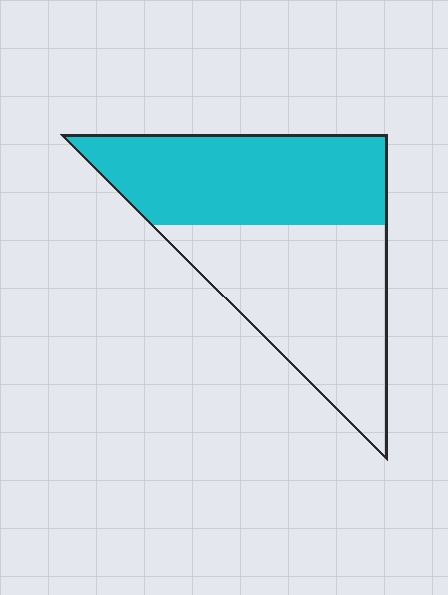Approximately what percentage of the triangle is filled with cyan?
Approximately 50%.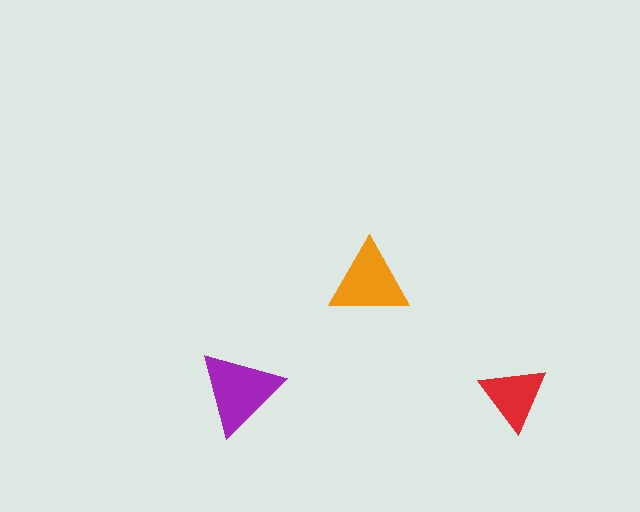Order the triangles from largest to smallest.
the purple one, the orange one, the red one.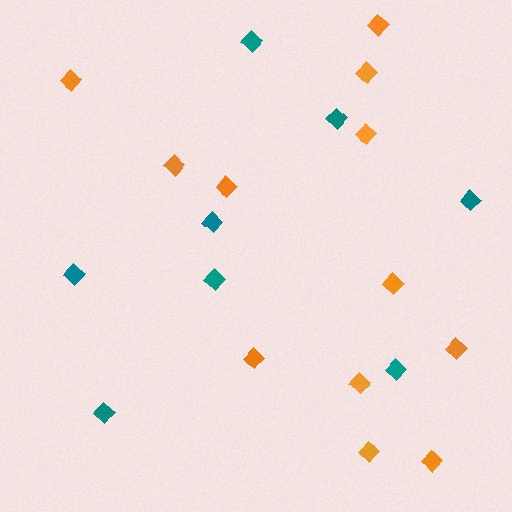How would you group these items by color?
There are 2 groups: one group of orange diamonds (12) and one group of teal diamonds (8).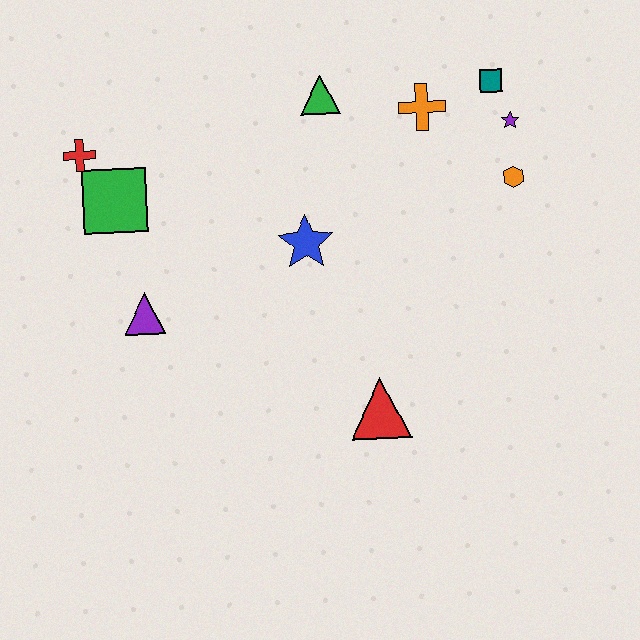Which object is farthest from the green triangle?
The red triangle is farthest from the green triangle.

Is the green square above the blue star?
Yes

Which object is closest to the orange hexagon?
The purple star is closest to the orange hexagon.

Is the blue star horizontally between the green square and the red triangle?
Yes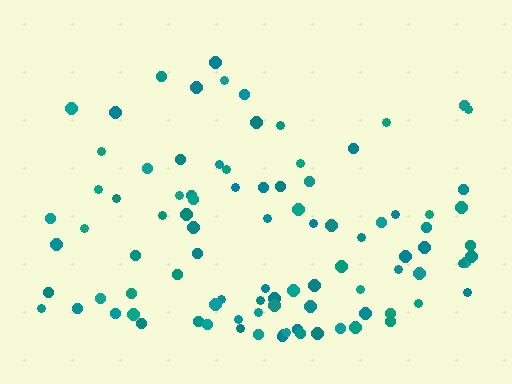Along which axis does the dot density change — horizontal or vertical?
Vertical.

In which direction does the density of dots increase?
From top to bottom, with the bottom side densest.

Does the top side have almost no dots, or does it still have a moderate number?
Still a moderate number, just noticeably fewer than the bottom.